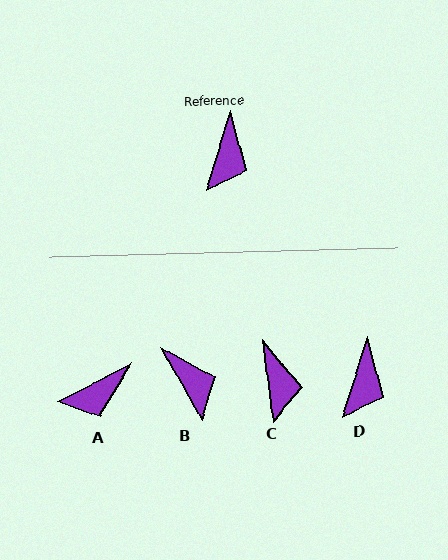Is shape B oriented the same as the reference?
No, it is off by about 46 degrees.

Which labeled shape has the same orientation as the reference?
D.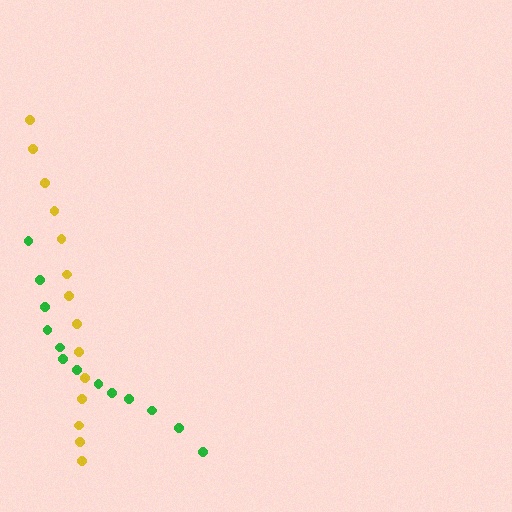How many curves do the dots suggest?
There are 2 distinct paths.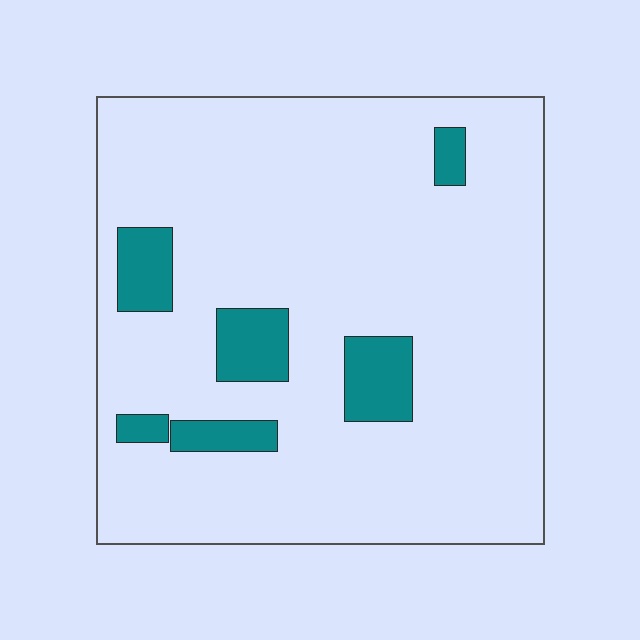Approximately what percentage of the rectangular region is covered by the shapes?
Approximately 10%.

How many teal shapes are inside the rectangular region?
6.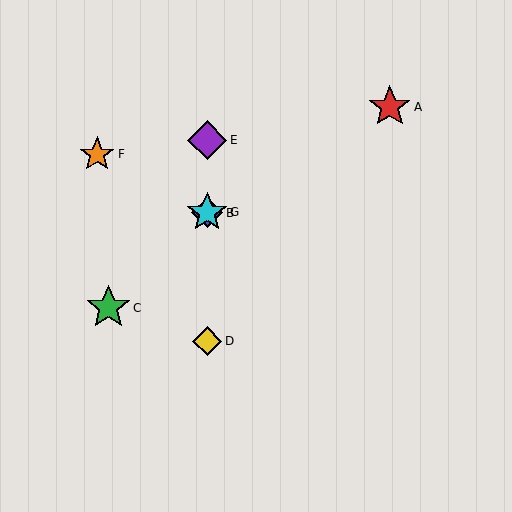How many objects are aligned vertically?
4 objects (B, D, E, G) are aligned vertically.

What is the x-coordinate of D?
Object D is at x≈207.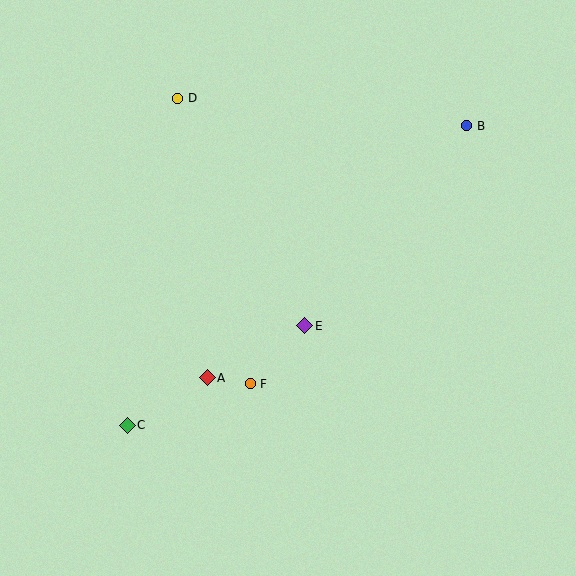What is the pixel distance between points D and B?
The distance between D and B is 290 pixels.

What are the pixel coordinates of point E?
Point E is at (305, 326).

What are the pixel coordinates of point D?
Point D is at (178, 98).